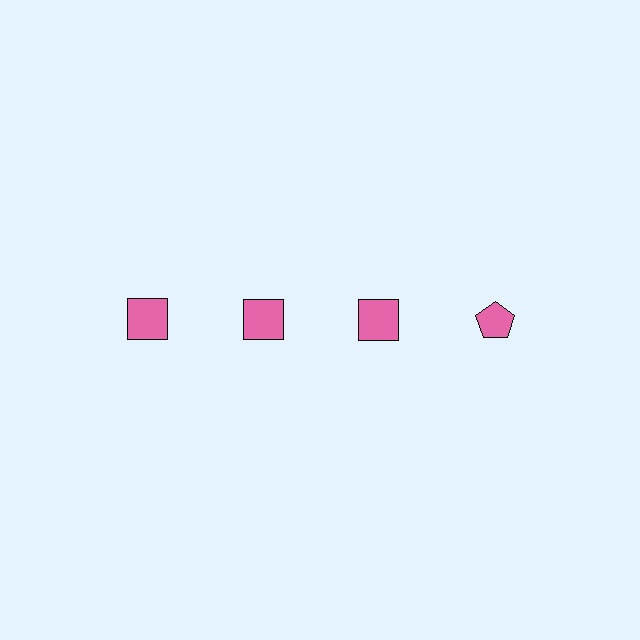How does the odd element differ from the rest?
It has a different shape: pentagon instead of square.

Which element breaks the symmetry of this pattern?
The pink pentagon in the top row, second from right column breaks the symmetry. All other shapes are pink squares.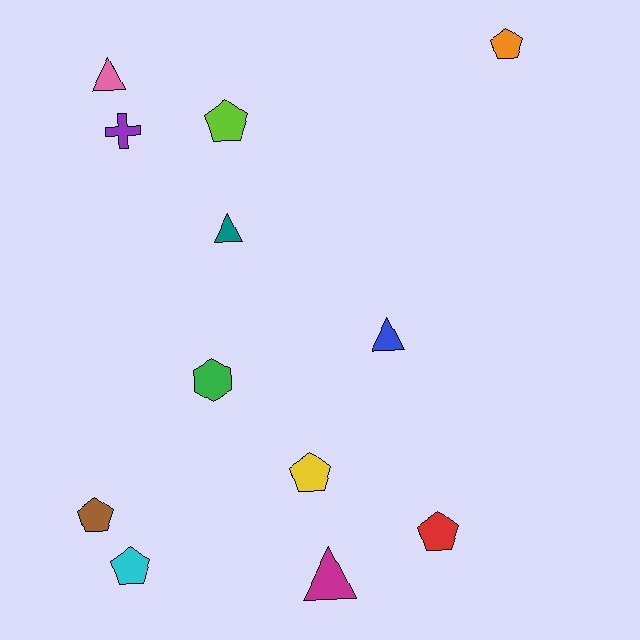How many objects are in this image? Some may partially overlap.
There are 12 objects.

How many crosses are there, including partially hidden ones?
There is 1 cross.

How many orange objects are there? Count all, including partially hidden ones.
There is 1 orange object.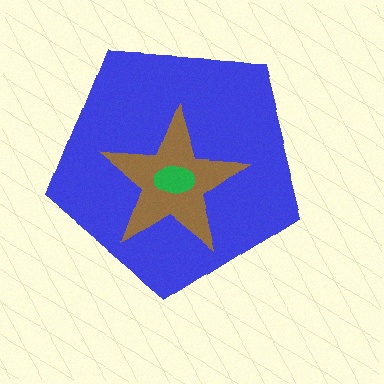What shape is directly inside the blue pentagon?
The brown star.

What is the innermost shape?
The green ellipse.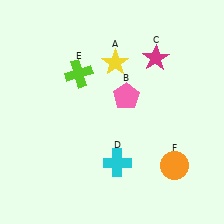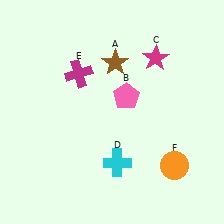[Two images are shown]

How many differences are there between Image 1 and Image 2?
There are 2 differences between the two images.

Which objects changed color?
A changed from yellow to brown. E changed from lime to magenta.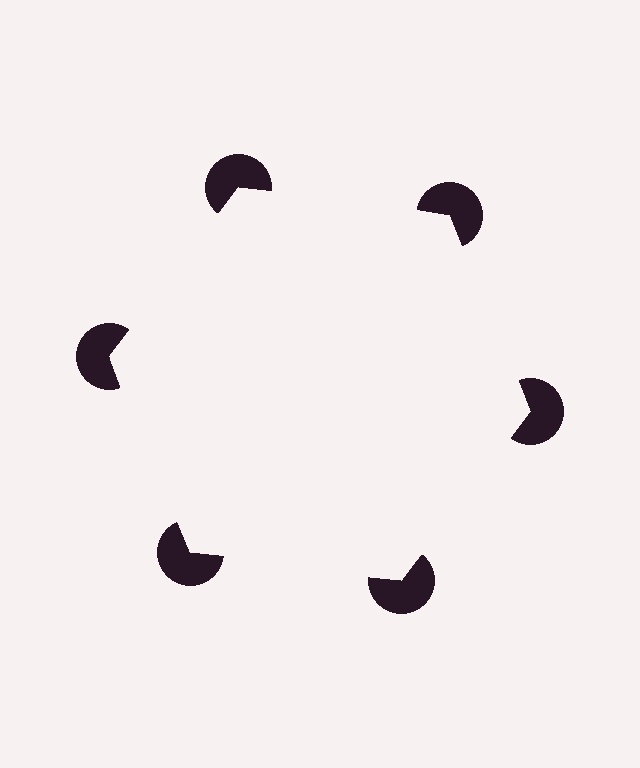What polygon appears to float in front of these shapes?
An illusory hexagon — its edges are inferred from the aligned wedge cuts in the pac-man discs, not physically drawn.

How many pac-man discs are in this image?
There are 6 — one at each vertex of the illusory hexagon.